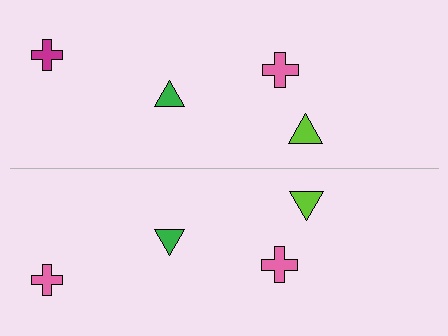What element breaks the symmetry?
The pink cross on the bottom side breaks the symmetry — its mirror counterpart is magenta.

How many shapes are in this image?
There are 8 shapes in this image.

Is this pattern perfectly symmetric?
No, the pattern is not perfectly symmetric. The pink cross on the bottom side breaks the symmetry — its mirror counterpart is magenta.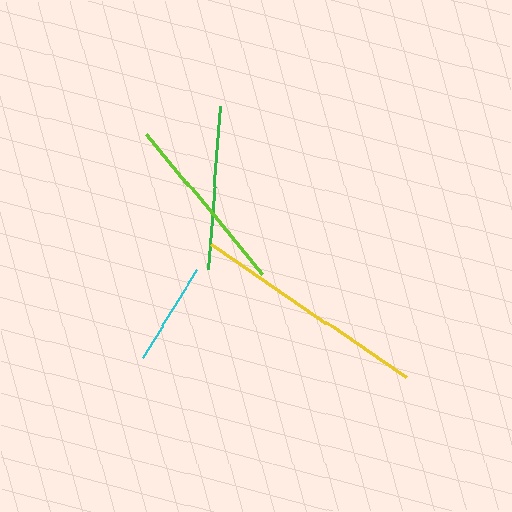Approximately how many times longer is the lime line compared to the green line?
The lime line is approximately 1.1 times the length of the green line.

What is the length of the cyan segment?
The cyan segment is approximately 104 pixels long.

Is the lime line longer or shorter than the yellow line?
The yellow line is longer than the lime line.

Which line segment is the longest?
The yellow line is the longest at approximately 236 pixels.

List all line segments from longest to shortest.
From longest to shortest: yellow, lime, green, cyan.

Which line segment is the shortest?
The cyan line is the shortest at approximately 104 pixels.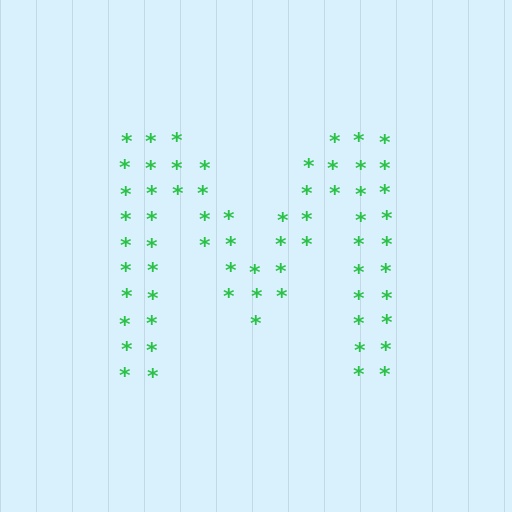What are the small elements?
The small elements are asterisks.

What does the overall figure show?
The overall figure shows the letter M.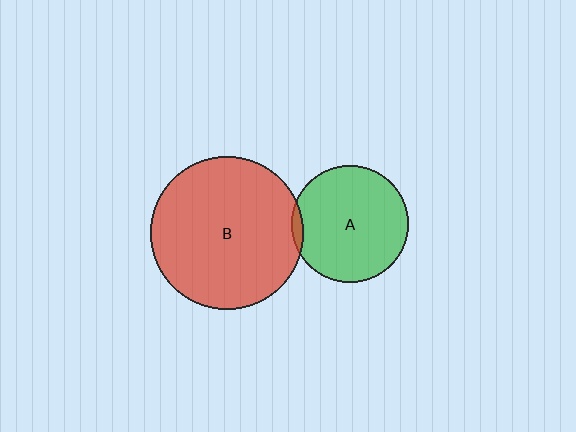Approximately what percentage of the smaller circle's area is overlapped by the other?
Approximately 5%.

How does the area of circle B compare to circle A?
Approximately 1.7 times.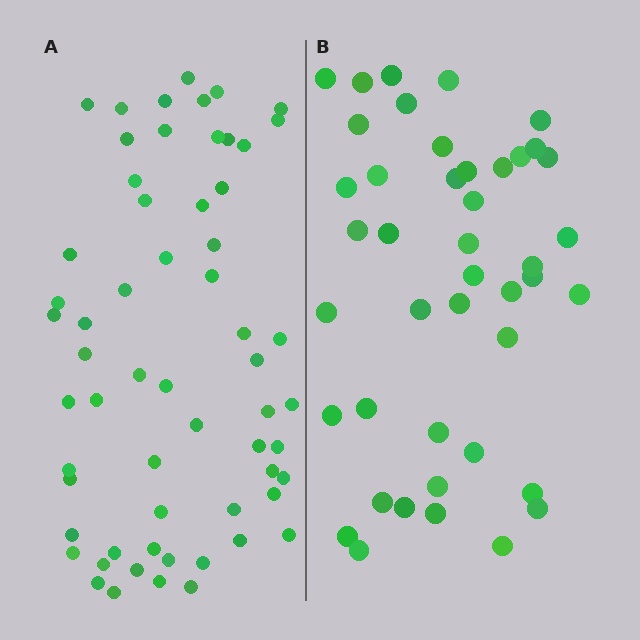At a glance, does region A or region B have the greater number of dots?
Region A (the left region) has more dots.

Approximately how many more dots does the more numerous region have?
Region A has approximately 15 more dots than region B.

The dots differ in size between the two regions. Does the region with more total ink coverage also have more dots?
No. Region B has more total ink coverage because its dots are larger, but region A actually contains more individual dots. Total area can be misleading — the number of items is what matters here.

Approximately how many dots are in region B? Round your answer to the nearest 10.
About 40 dots. (The exact count is 43, which rounds to 40.)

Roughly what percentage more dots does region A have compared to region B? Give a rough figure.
About 40% more.